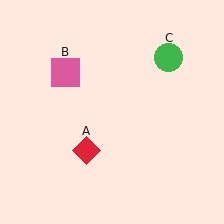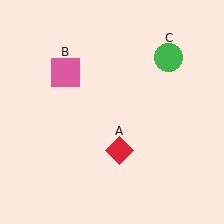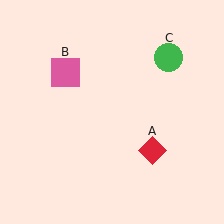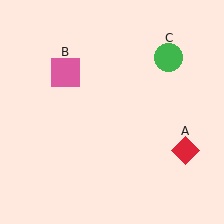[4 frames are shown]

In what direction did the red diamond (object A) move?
The red diamond (object A) moved right.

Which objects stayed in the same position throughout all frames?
Pink square (object B) and green circle (object C) remained stationary.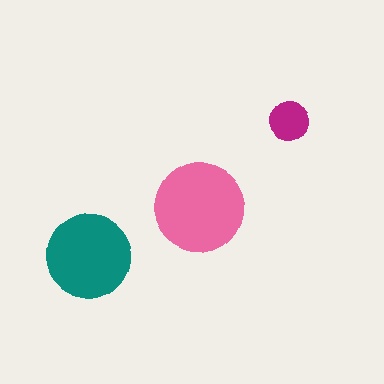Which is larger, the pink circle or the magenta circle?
The pink one.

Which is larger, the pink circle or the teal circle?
The pink one.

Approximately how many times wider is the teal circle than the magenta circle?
About 2 times wider.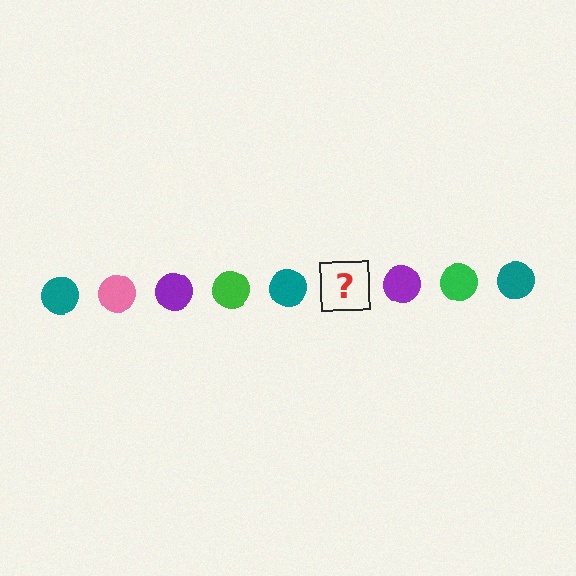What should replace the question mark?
The question mark should be replaced with a pink circle.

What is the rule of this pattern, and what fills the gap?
The rule is that the pattern cycles through teal, pink, purple, green circles. The gap should be filled with a pink circle.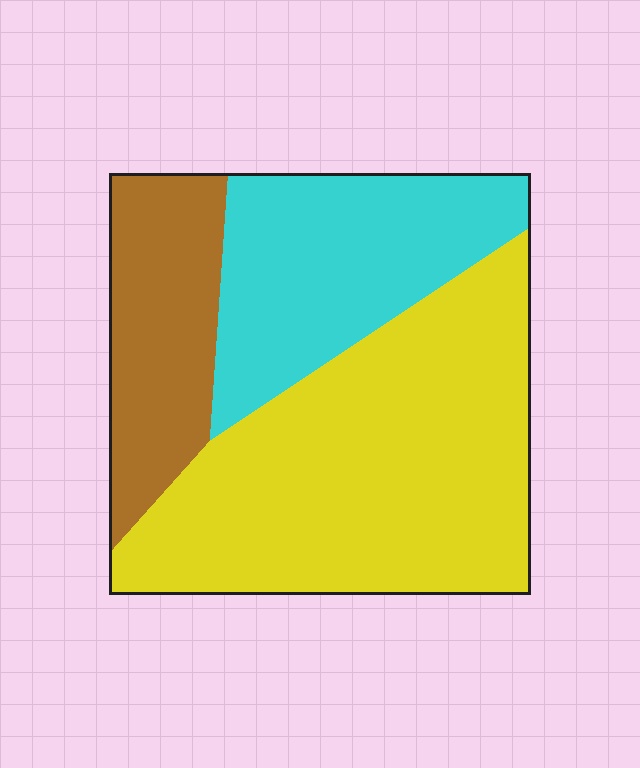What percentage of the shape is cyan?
Cyan covers 28% of the shape.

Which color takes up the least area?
Brown, at roughly 20%.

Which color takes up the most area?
Yellow, at roughly 55%.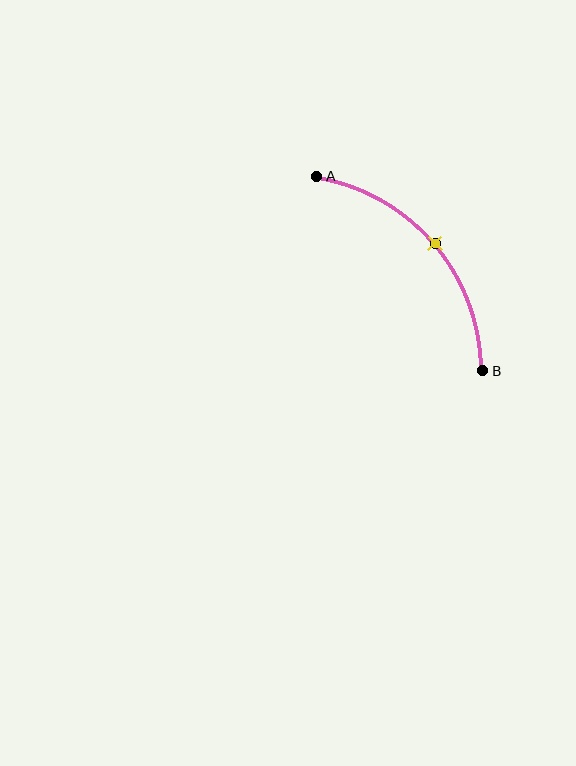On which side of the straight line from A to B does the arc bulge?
The arc bulges above and to the right of the straight line connecting A and B.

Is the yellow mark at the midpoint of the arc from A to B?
Yes. The yellow mark lies on the arc at equal arc-length from both A and B — it is the arc midpoint.